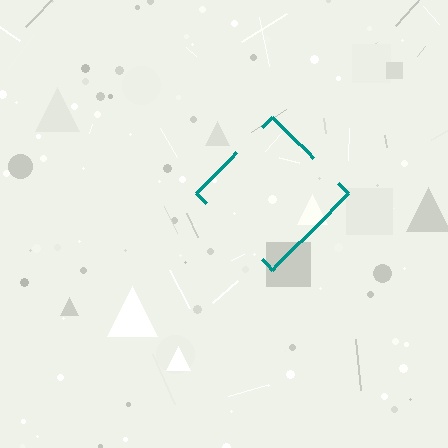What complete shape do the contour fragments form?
The contour fragments form a diamond.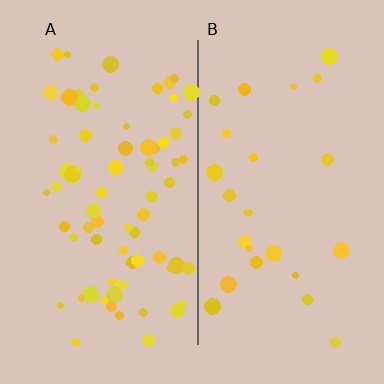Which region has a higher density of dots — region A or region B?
A (the left).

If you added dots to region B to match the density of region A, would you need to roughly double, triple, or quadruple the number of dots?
Approximately triple.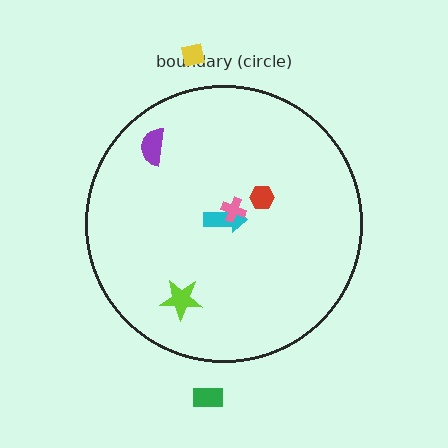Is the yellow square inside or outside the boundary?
Outside.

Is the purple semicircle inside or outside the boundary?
Inside.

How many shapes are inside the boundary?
5 inside, 2 outside.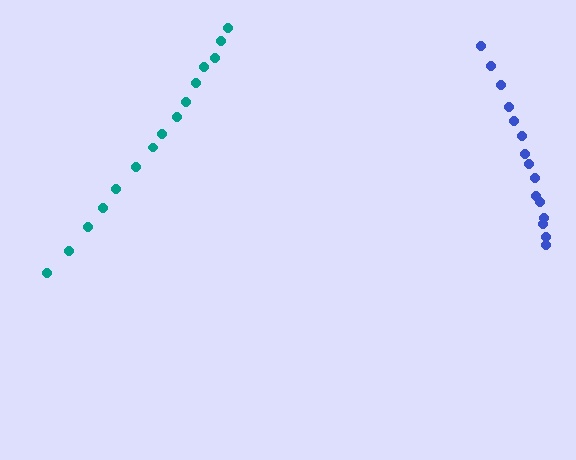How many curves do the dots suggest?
There are 2 distinct paths.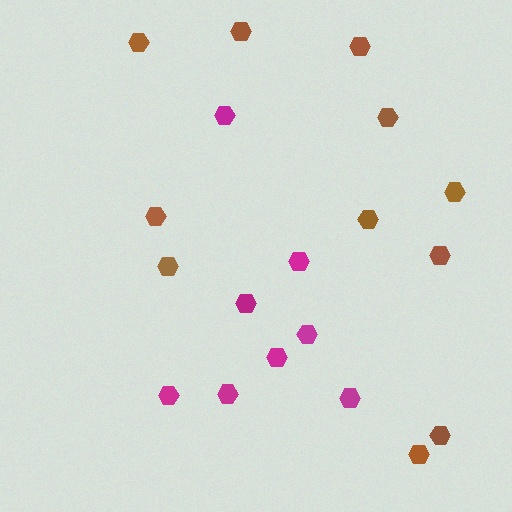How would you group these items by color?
There are 2 groups: one group of brown hexagons (11) and one group of magenta hexagons (8).